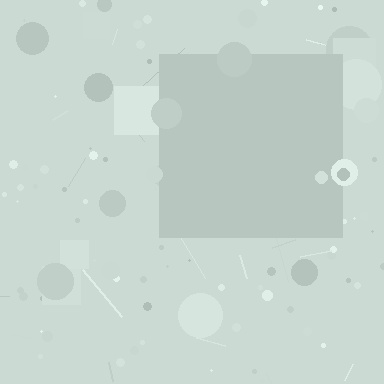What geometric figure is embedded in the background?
A square is embedded in the background.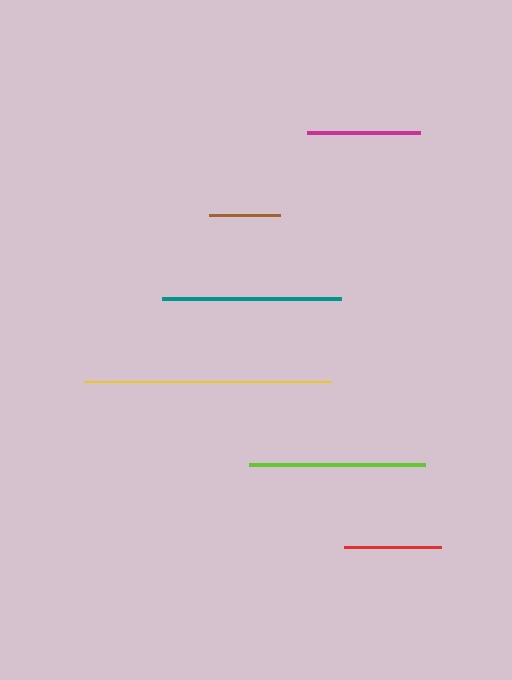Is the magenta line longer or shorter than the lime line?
The lime line is longer than the magenta line.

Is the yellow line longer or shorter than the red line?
The yellow line is longer than the red line.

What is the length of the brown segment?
The brown segment is approximately 71 pixels long.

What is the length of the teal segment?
The teal segment is approximately 179 pixels long.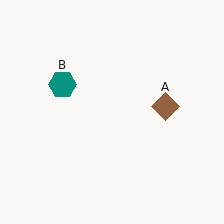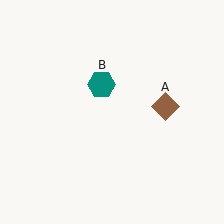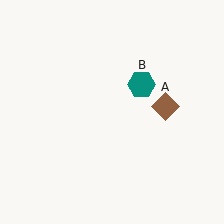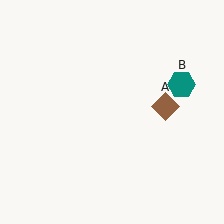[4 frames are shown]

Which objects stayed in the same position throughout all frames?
Brown diamond (object A) remained stationary.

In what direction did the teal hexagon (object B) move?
The teal hexagon (object B) moved right.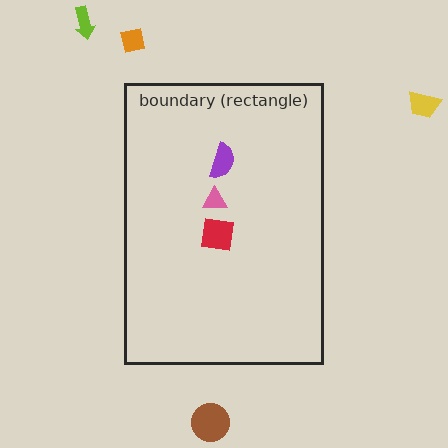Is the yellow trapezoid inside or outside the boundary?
Outside.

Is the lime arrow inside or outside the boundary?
Outside.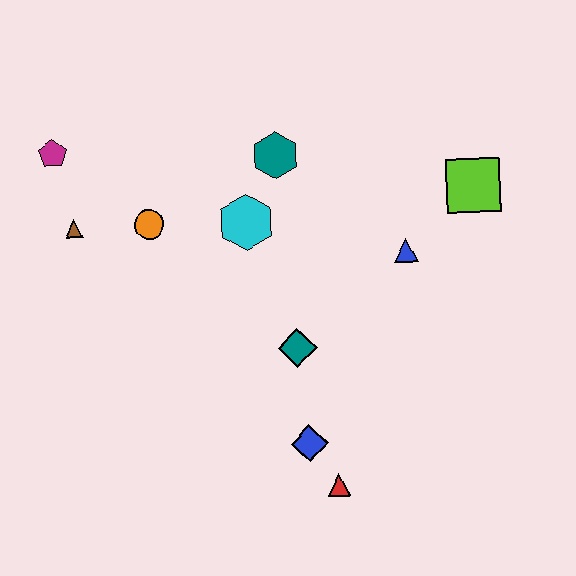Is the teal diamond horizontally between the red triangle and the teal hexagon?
Yes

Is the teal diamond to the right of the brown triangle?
Yes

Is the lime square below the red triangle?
No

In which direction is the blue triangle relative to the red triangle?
The blue triangle is above the red triangle.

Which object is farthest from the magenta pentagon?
The red triangle is farthest from the magenta pentagon.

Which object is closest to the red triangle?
The blue diamond is closest to the red triangle.